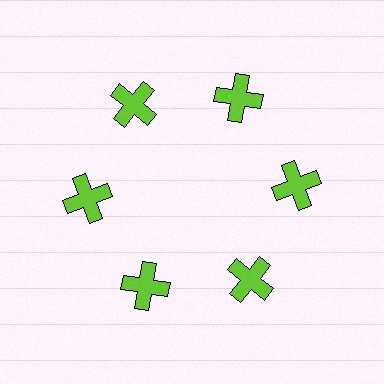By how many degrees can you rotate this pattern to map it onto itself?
The pattern maps onto itself every 60 degrees of rotation.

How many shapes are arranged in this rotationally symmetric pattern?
There are 6 shapes, arranged in 6 groups of 1.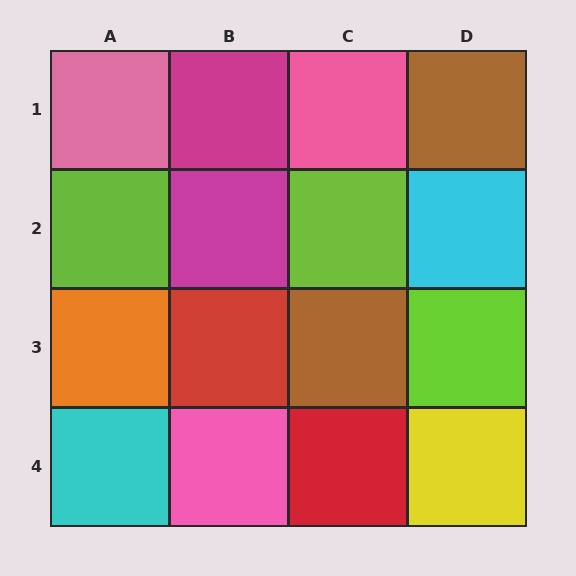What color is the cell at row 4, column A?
Cyan.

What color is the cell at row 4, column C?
Red.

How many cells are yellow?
1 cell is yellow.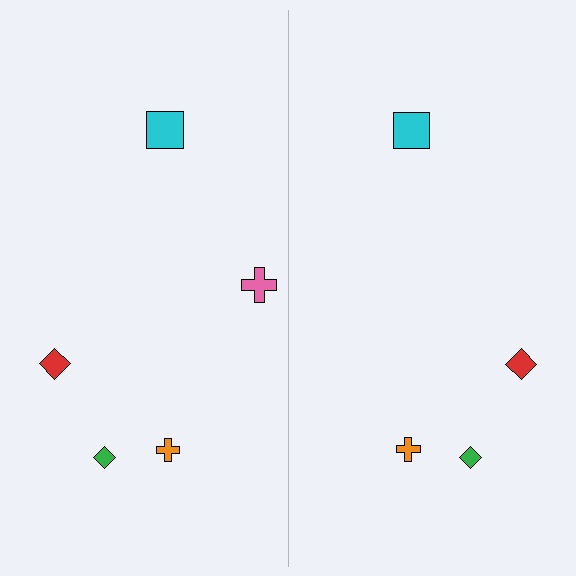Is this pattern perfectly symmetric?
No, the pattern is not perfectly symmetric. A pink cross is missing from the right side.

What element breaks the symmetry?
A pink cross is missing from the right side.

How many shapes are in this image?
There are 9 shapes in this image.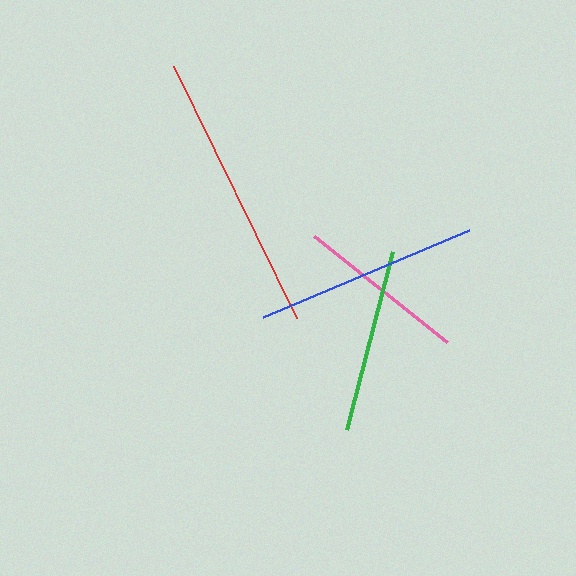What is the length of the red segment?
The red segment is approximately 280 pixels long.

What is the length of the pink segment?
The pink segment is approximately 171 pixels long.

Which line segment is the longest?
The red line is the longest at approximately 280 pixels.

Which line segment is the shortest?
The pink line is the shortest at approximately 171 pixels.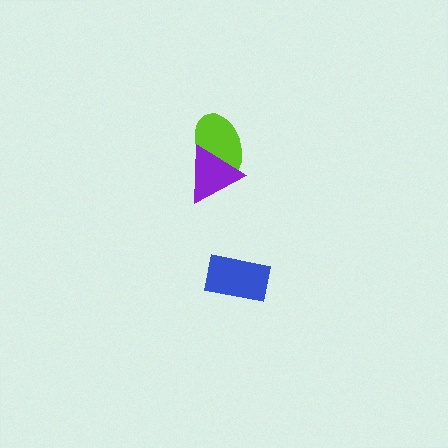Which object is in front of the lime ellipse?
The purple triangle is in front of the lime ellipse.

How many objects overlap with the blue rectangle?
0 objects overlap with the blue rectangle.